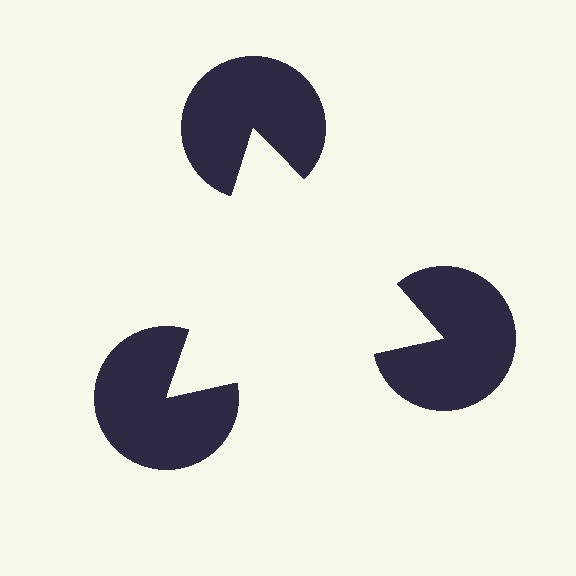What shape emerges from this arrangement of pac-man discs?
An illusory triangle — its edges are inferred from the aligned wedge cuts in the pac-man discs, not physically drawn.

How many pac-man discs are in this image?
There are 3 — one at each vertex of the illusory triangle.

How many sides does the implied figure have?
3 sides.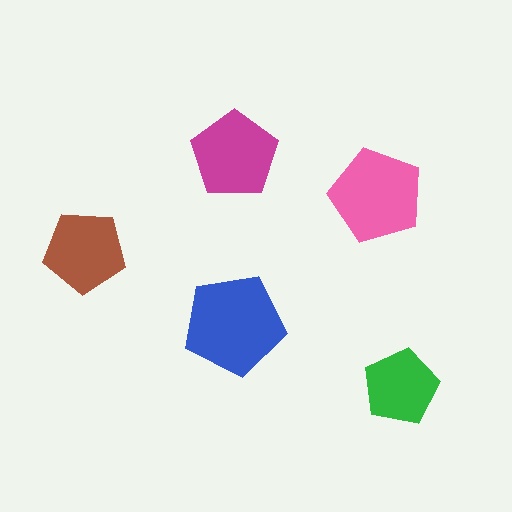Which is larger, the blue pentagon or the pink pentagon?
The blue one.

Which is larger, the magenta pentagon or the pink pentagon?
The pink one.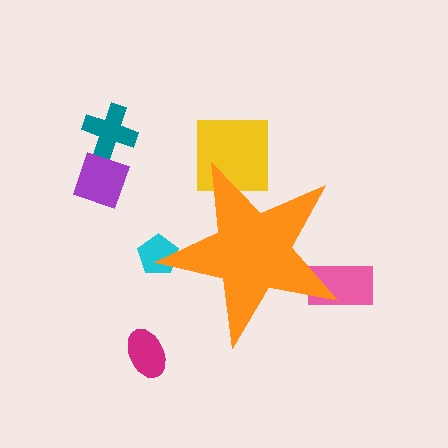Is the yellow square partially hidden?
Yes, the yellow square is partially hidden behind the orange star.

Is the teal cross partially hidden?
No, the teal cross is fully visible.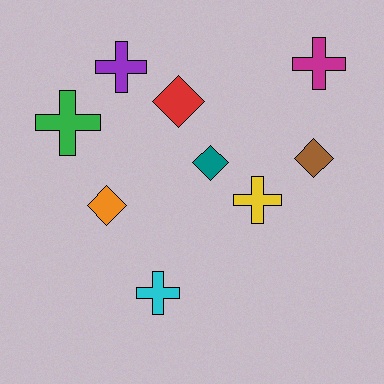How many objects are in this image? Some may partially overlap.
There are 9 objects.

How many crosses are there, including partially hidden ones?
There are 5 crosses.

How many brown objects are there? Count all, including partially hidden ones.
There is 1 brown object.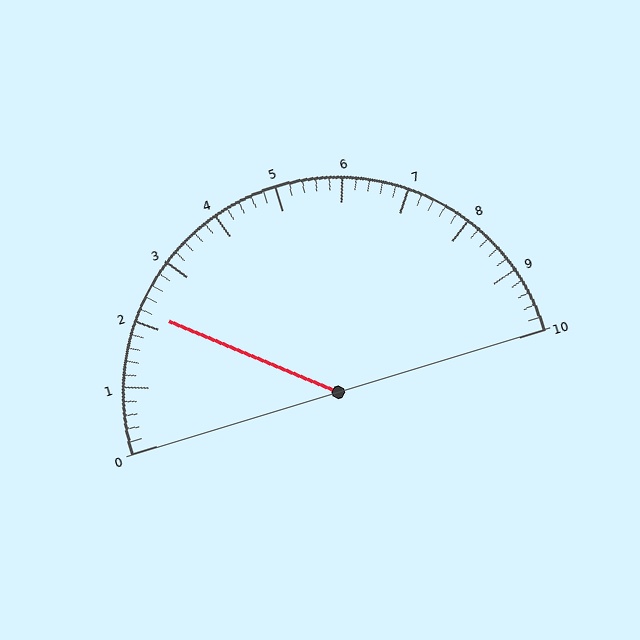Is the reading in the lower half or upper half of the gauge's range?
The reading is in the lower half of the range (0 to 10).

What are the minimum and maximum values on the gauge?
The gauge ranges from 0 to 10.